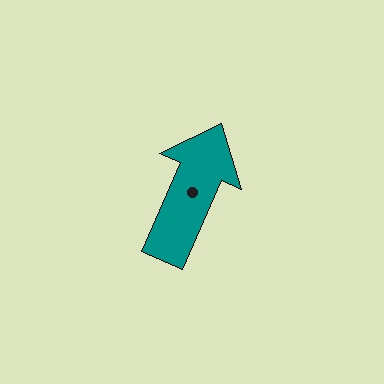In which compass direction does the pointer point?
Northeast.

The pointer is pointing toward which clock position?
Roughly 1 o'clock.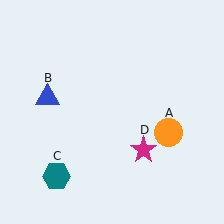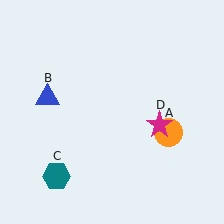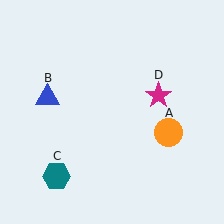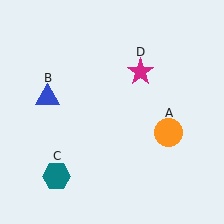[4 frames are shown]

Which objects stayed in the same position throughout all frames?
Orange circle (object A) and blue triangle (object B) and teal hexagon (object C) remained stationary.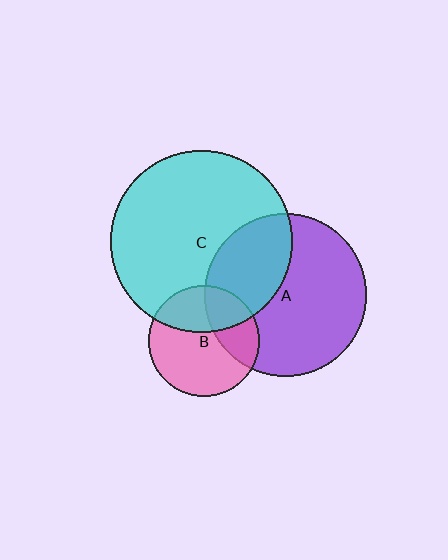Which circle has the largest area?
Circle C (cyan).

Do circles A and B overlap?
Yes.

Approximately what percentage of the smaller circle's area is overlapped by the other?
Approximately 30%.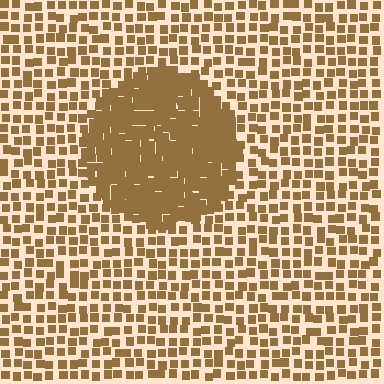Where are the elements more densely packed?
The elements are more densely packed inside the circle boundary.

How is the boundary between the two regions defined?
The boundary is defined by a change in element density (approximately 2.3x ratio). All elements are the same color, size, and shape.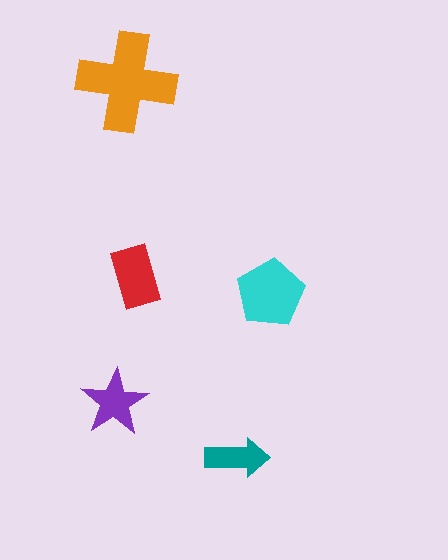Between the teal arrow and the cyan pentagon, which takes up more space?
The cyan pentagon.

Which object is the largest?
The orange cross.